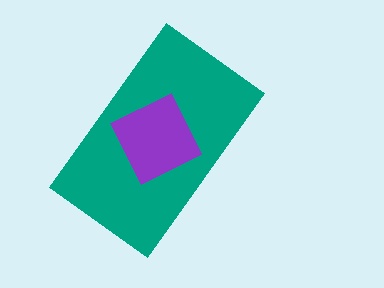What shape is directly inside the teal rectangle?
The purple diamond.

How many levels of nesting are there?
2.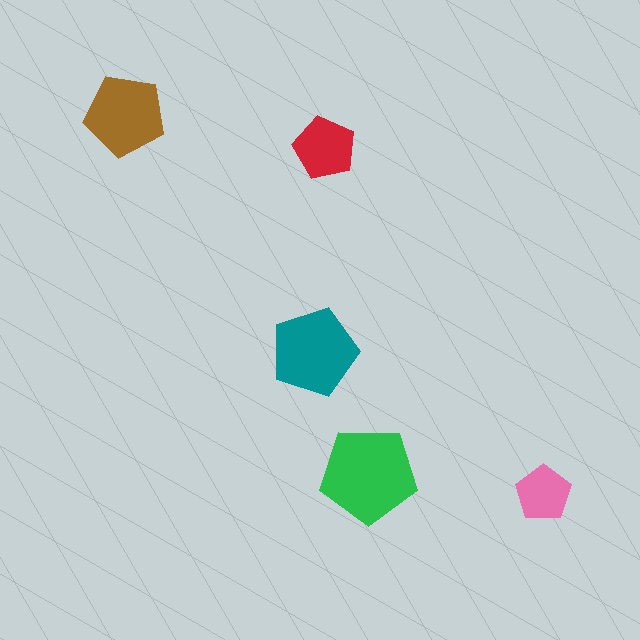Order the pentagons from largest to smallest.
the green one, the teal one, the brown one, the red one, the pink one.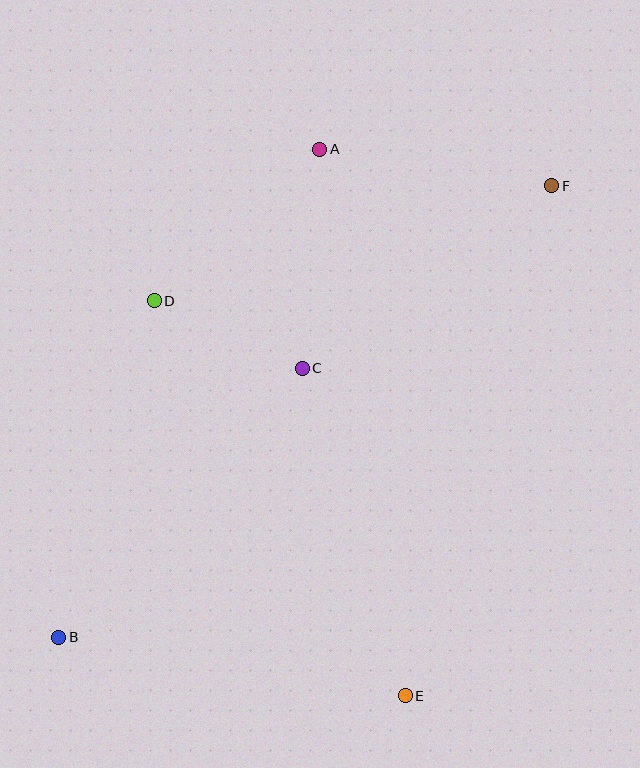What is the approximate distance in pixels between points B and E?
The distance between B and E is approximately 351 pixels.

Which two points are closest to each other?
Points C and D are closest to each other.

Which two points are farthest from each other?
Points B and F are farthest from each other.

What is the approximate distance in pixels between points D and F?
The distance between D and F is approximately 414 pixels.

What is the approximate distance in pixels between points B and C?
The distance between B and C is approximately 363 pixels.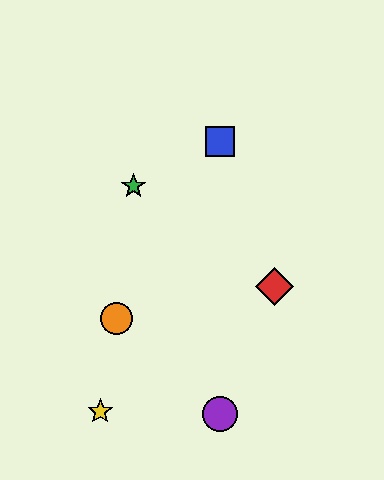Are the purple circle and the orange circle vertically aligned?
No, the purple circle is at x≈220 and the orange circle is at x≈117.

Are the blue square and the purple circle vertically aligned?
Yes, both are at x≈220.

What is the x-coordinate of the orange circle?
The orange circle is at x≈117.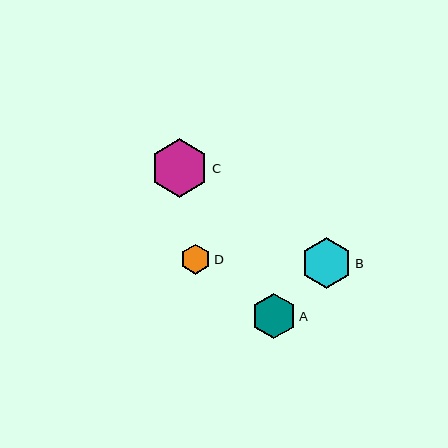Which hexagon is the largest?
Hexagon C is the largest with a size of approximately 58 pixels.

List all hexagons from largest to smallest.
From largest to smallest: C, B, A, D.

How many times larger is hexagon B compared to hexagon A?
Hexagon B is approximately 1.1 times the size of hexagon A.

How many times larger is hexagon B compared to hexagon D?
Hexagon B is approximately 1.7 times the size of hexagon D.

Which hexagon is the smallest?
Hexagon D is the smallest with a size of approximately 30 pixels.